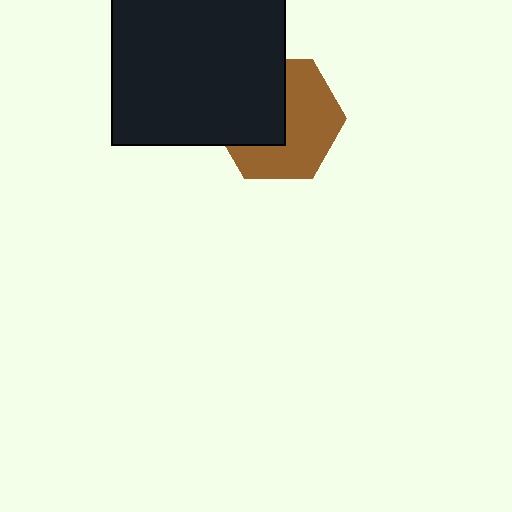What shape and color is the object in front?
The object in front is a black square.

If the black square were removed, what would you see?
You would see the complete brown hexagon.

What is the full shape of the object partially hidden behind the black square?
The partially hidden object is a brown hexagon.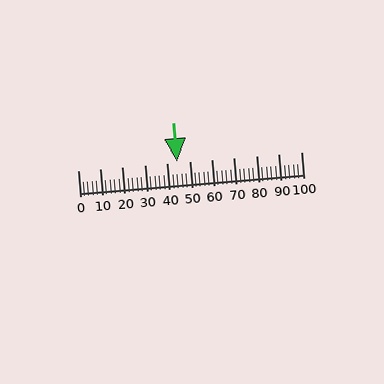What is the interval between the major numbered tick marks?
The major tick marks are spaced 10 units apart.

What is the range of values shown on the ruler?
The ruler shows values from 0 to 100.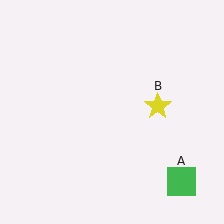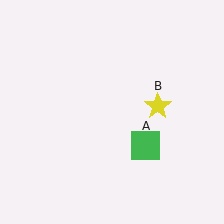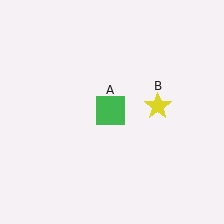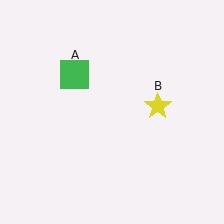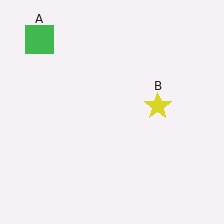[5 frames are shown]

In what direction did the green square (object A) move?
The green square (object A) moved up and to the left.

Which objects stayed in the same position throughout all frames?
Yellow star (object B) remained stationary.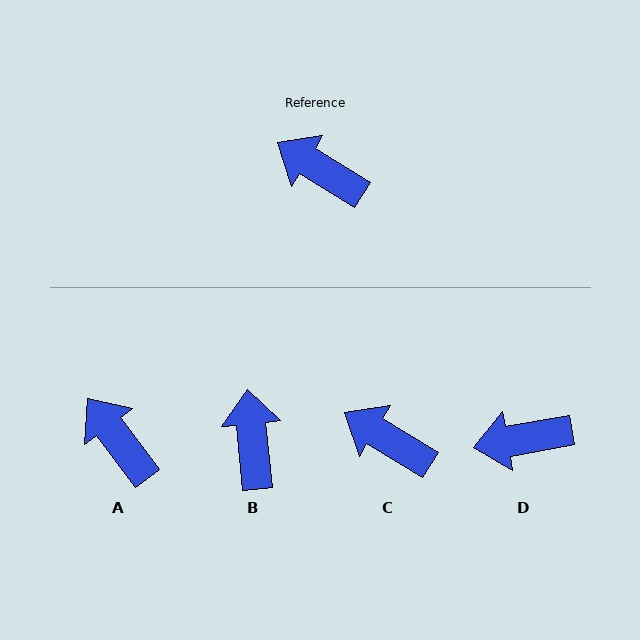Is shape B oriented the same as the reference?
No, it is off by about 53 degrees.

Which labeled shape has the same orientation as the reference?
C.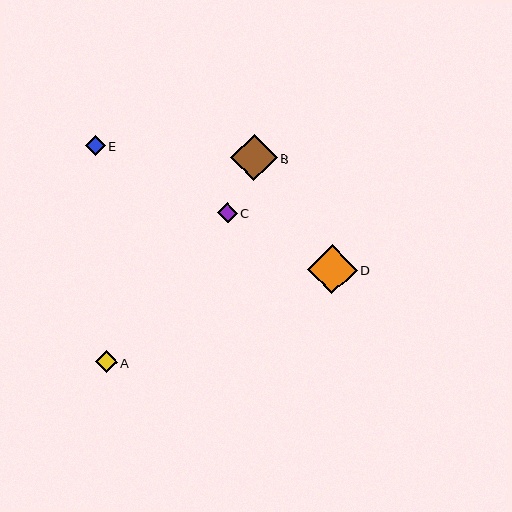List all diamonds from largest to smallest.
From largest to smallest: D, B, A, E, C.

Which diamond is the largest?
Diamond D is the largest with a size of approximately 49 pixels.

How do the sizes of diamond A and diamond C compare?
Diamond A and diamond C are approximately the same size.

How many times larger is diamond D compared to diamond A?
Diamond D is approximately 2.3 times the size of diamond A.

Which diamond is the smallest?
Diamond C is the smallest with a size of approximately 20 pixels.